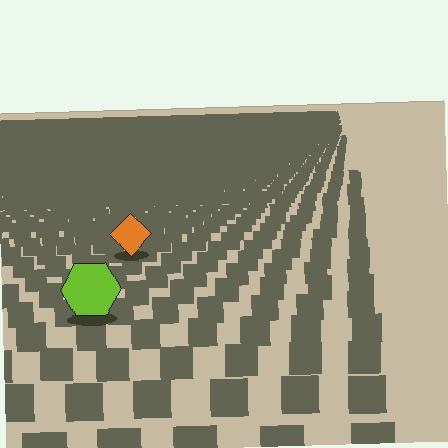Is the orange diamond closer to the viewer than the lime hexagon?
No. The lime hexagon is closer — you can tell from the texture gradient: the ground texture is coarser near it.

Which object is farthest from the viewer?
The orange diamond is farthest from the viewer. It appears smaller and the ground texture around it is denser.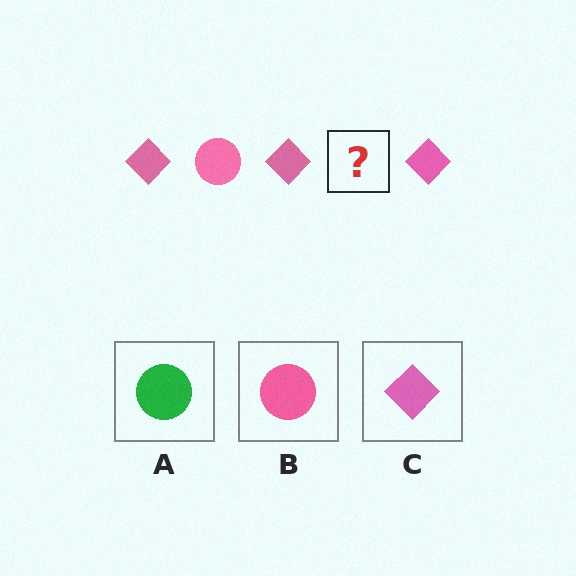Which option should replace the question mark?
Option B.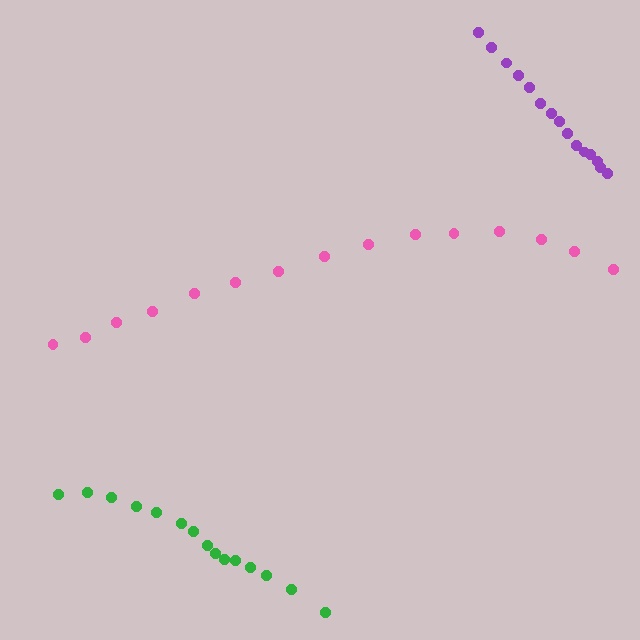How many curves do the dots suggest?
There are 3 distinct paths.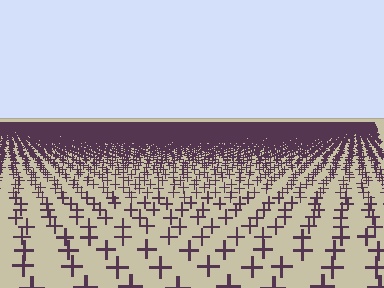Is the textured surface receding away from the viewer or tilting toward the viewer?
The surface is receding away from the viewer. Texture elements get smaller and denser toward the top.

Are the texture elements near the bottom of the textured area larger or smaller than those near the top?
Larger. Near the bottom, elements are closer to the viewer and appear at a bigger on-screen size.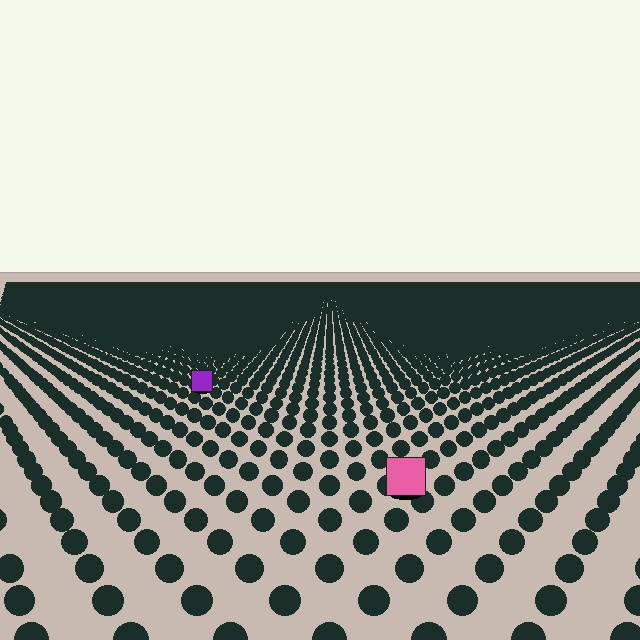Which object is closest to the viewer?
The pink square is closest. The texture marks near it are larger and more spread out.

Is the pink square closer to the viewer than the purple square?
Yes. The pink square is closer — you can tell from the texture gradient: the ground texture is coarser near it.